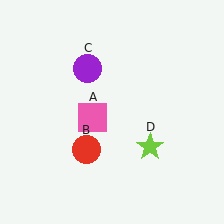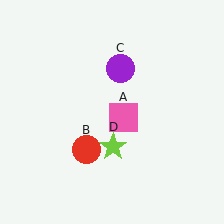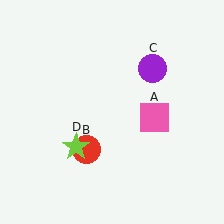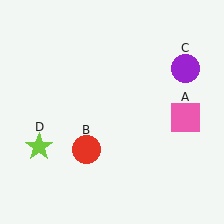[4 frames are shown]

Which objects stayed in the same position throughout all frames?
Red circle (object B) remained stationary.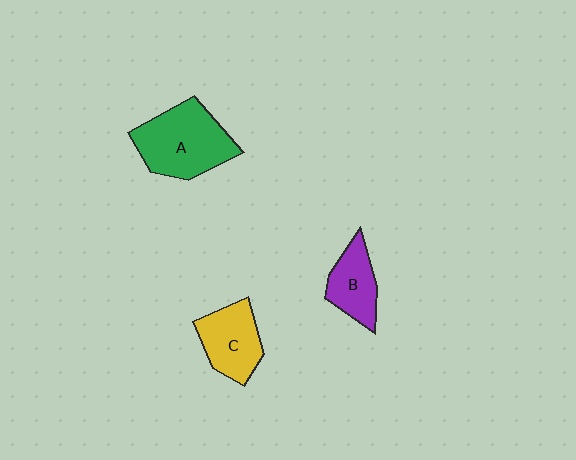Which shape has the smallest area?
Shape B (purple).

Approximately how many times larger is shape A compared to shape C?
Approximately 1.5 times.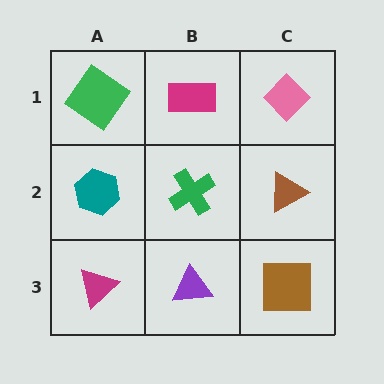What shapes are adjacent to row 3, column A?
A teal hexagon (row 2, column A), a purple triangle (row 3, column B).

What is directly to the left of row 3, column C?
A purple triangle.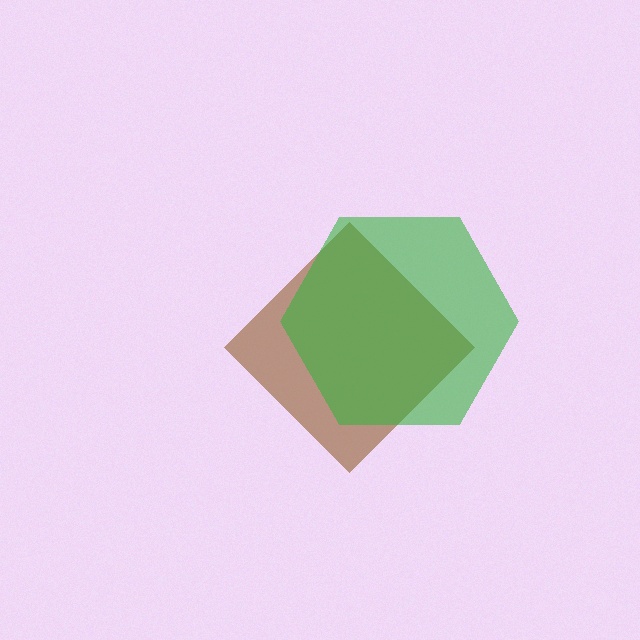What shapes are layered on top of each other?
The layered shapes are: a brown diamond, a green hexagon.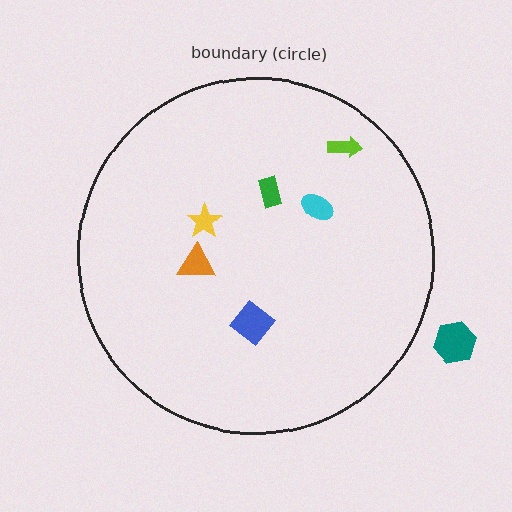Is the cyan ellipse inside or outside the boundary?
Inside.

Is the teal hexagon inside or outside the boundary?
Outside.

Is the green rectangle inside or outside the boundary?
Inside.